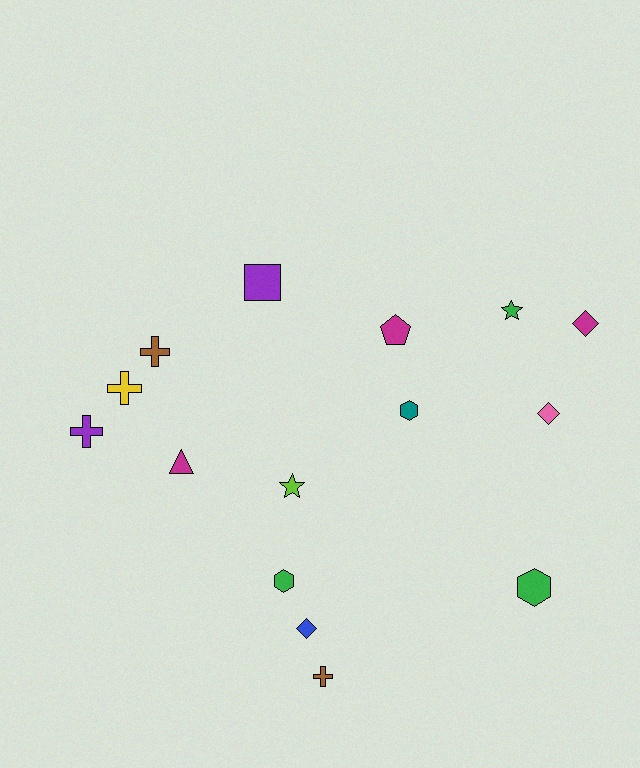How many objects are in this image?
There are 15 objects.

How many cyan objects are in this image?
There are no cyan objects.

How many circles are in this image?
There are no circles.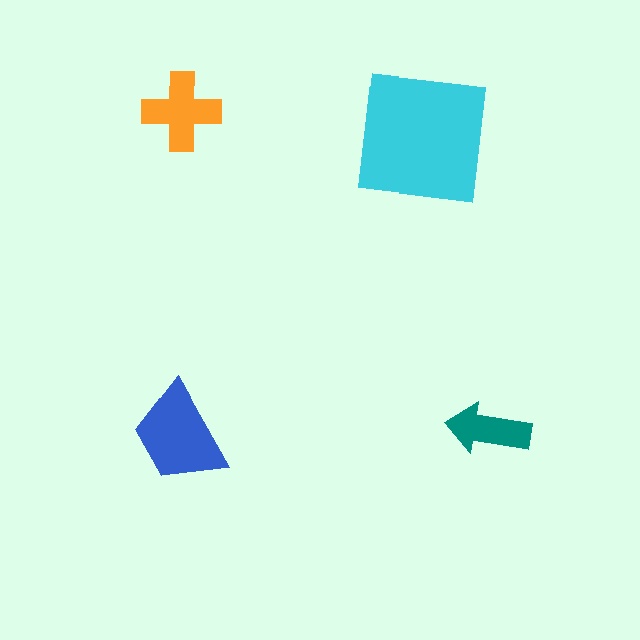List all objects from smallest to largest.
The teal arrow, the orange cross, the blue trapezoid, the cyan square.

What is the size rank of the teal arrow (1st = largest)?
4th.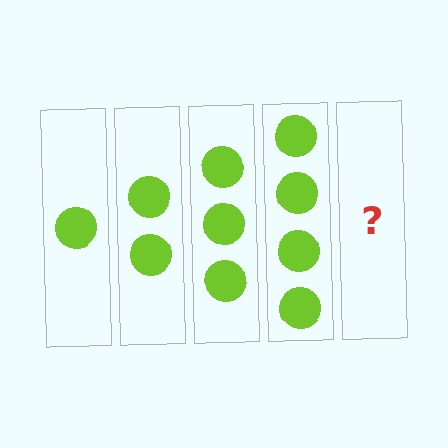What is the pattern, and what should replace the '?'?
The pattern is that each step adds one more circle. The '?' should be 5 circles.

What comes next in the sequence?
The next element should be 5 circles.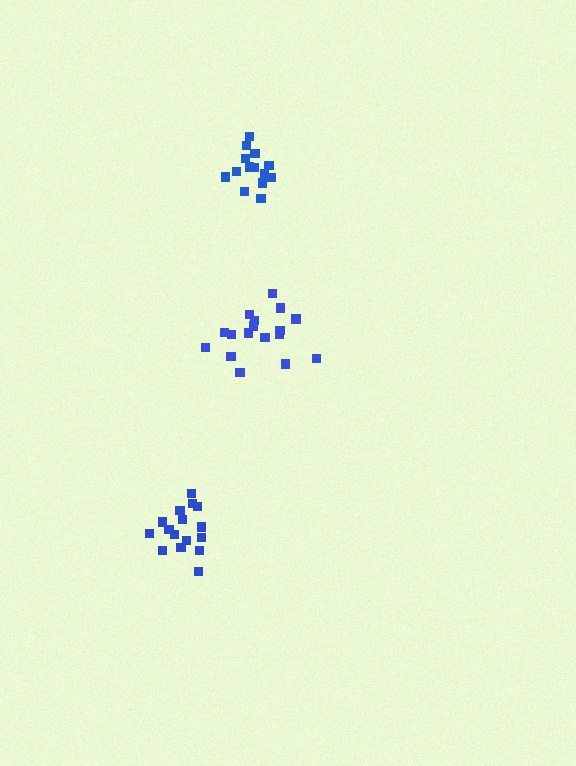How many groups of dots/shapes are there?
There are 3 groups.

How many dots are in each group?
Group 1: 14 dots, Group 2: 16 dots, Group 3: 17 dots (47 total).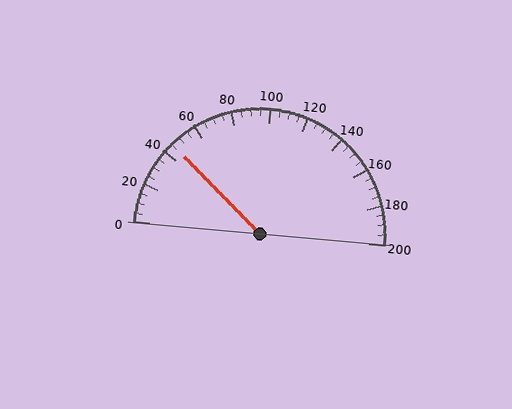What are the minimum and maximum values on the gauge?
The gauge ranges from 0 to 200.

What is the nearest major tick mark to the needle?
The nearest major tick mark is 40.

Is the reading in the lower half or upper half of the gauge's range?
The reading is in the lower half of the range (0 to 200).